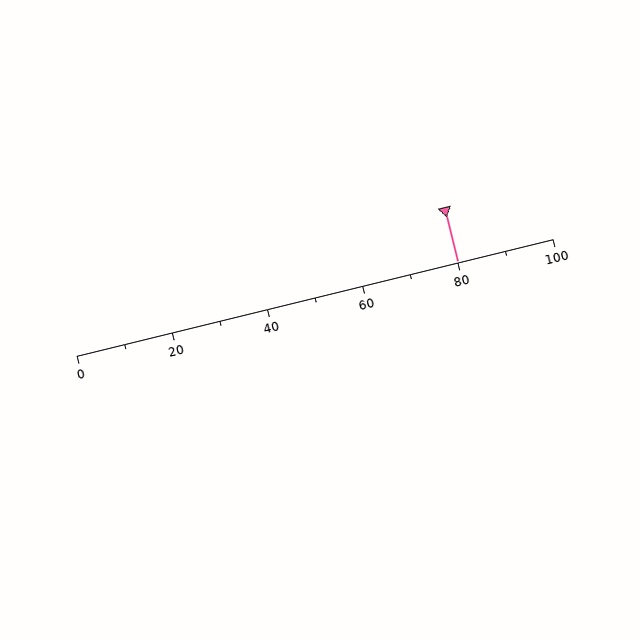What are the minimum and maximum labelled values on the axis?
The axis runs from 0 to 100.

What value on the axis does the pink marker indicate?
The marker indicates approximately 80.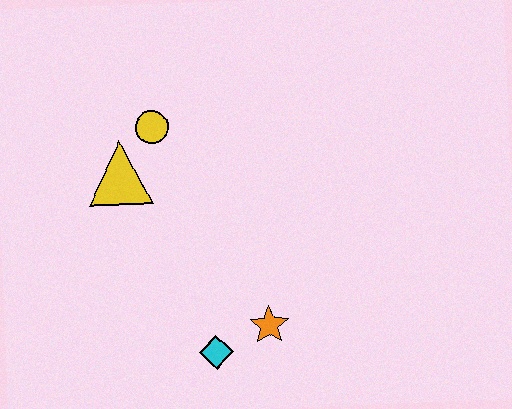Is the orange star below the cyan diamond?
No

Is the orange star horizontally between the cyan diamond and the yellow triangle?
No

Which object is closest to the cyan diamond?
The orange star is closest to the cyan diamond.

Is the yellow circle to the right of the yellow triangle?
Yes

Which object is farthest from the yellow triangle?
The orange star is farthest from the yellow triangle.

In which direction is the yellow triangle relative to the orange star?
The yellow triangle is above the orange star.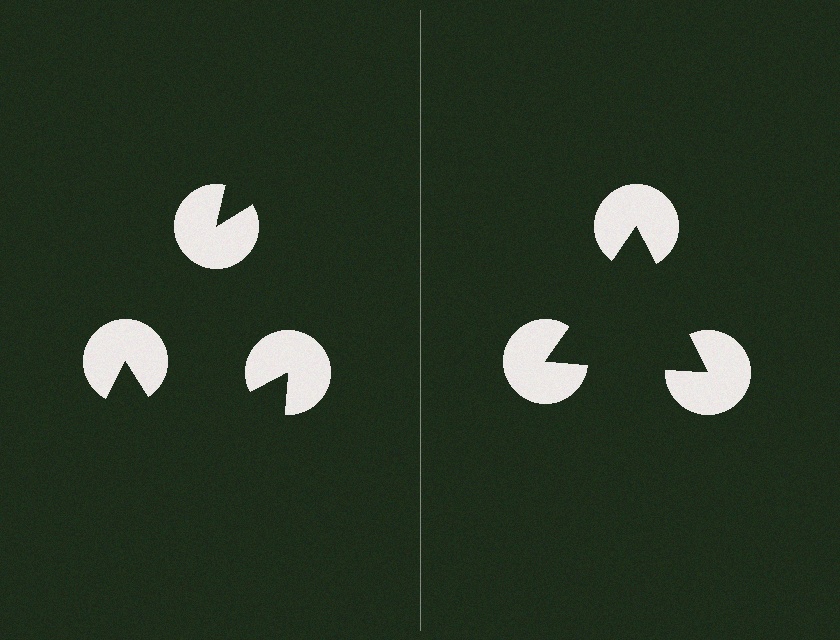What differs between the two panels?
The pac-man discs are positioned identically on both sides; only the wedge orientations differ. On the right they align to a triangle; on the left they are misaligned.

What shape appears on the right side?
An illusory triangle.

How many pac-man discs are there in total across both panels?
6 — 3 on each side.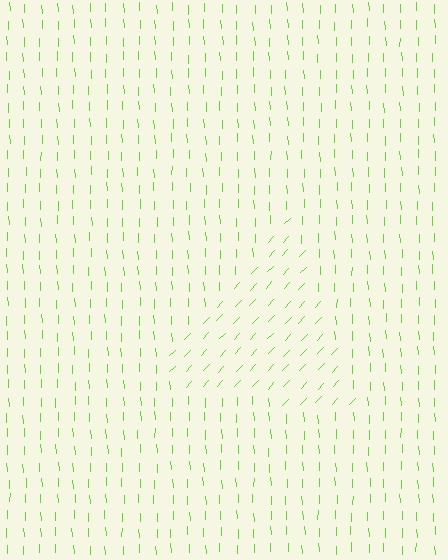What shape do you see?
I see a triangle.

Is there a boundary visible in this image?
Yes, there is a texture boundary formed by a change in line orientation.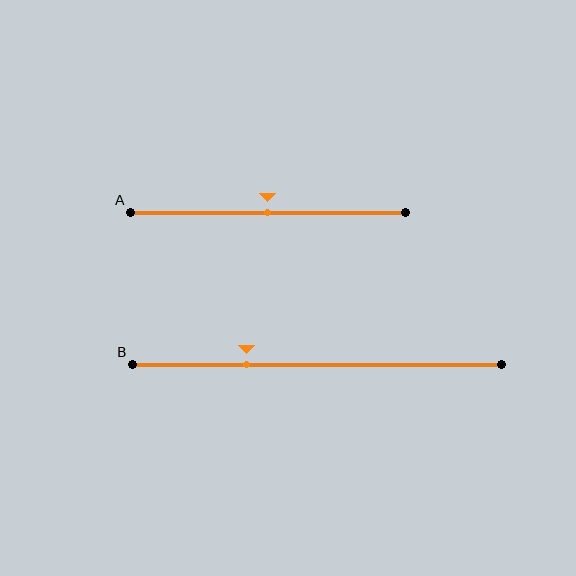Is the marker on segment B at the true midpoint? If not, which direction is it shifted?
No, the marker on segment B is shifted to the left by about 19% of the segment length.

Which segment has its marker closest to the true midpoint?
Segment A has its marker closest to the true midpoint.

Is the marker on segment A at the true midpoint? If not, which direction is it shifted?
Yes, the marker on segment A is at the true midpoint.